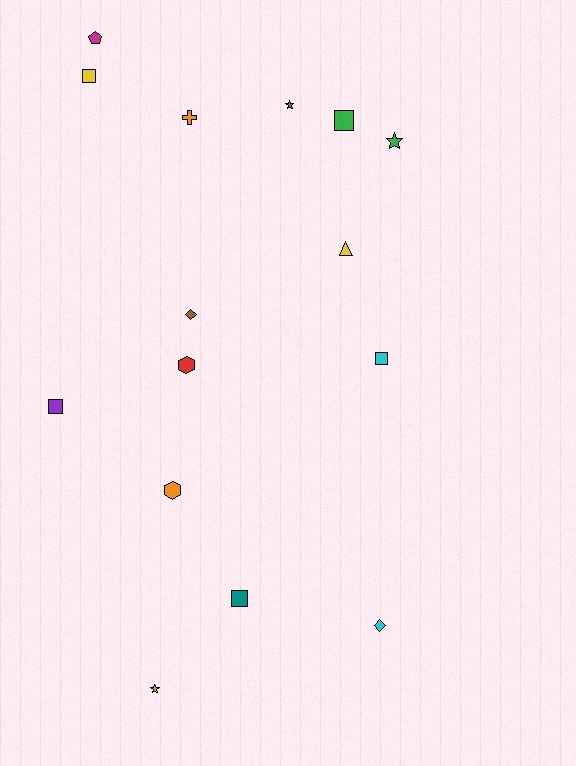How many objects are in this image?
There are 15 objects.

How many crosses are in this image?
There is 1 cross.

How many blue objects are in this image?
There are no blue objects.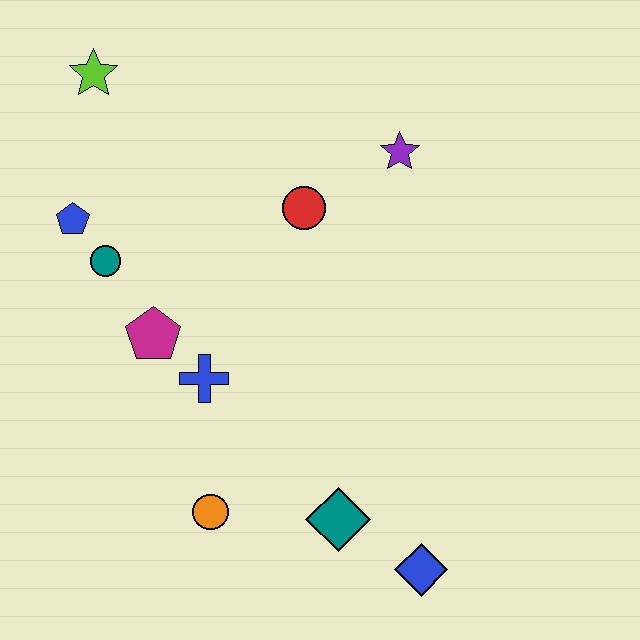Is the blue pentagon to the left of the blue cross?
Yes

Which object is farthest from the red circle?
The blue diamond is farthest from the red circle.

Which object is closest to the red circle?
The purple star is closest to the red circle.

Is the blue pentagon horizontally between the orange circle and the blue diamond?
No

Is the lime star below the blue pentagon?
No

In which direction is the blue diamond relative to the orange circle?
The blue diamond is to the right of the orange circle.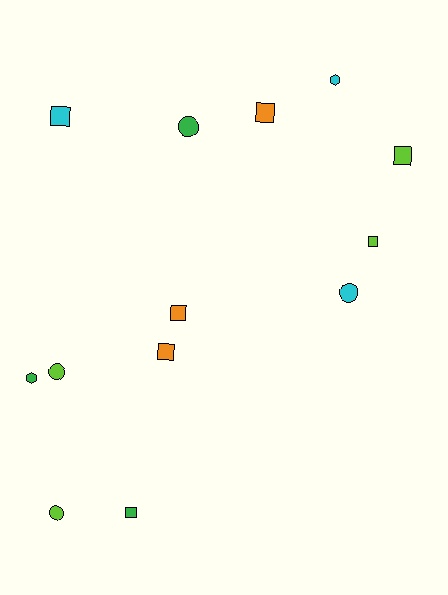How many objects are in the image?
There are 13 objects.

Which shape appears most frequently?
Square, with 7 objects.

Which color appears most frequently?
Lime, with 4 objects.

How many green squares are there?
There is 1 green square.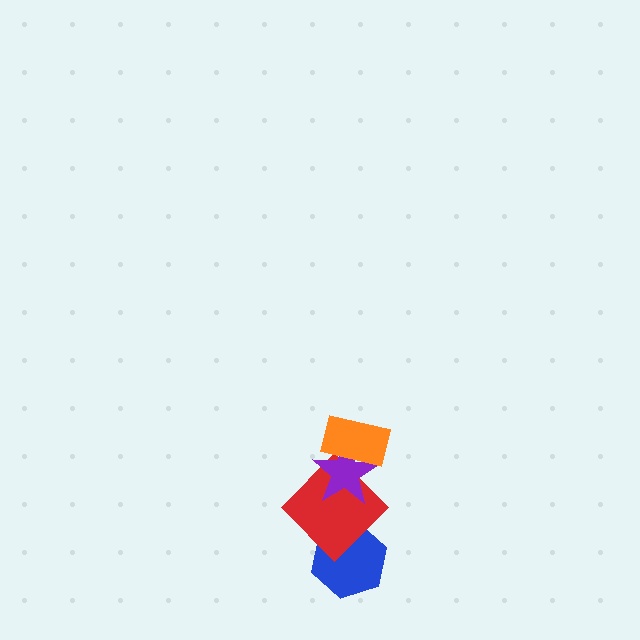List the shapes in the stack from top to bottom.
From top to bottom: the orange rectangle, the purple star, the red diamond, the blue hexagon.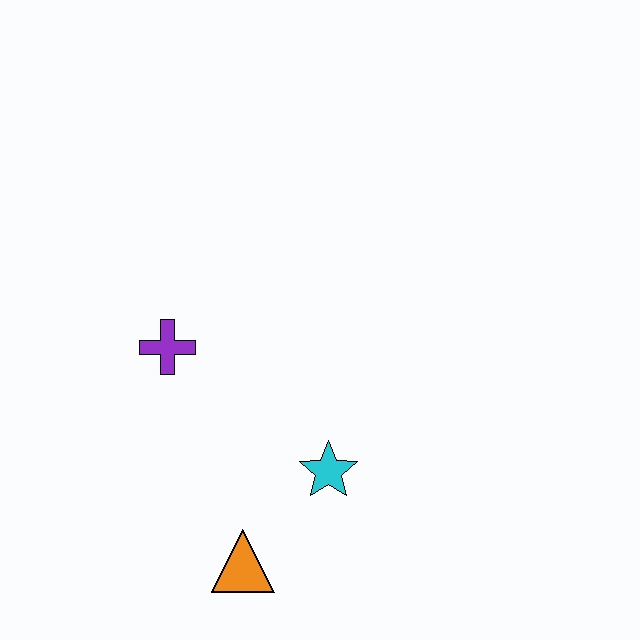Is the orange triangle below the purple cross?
Yes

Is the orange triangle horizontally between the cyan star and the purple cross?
Yes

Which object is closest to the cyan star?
The orange triangle is closest to the cyan star.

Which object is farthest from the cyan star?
The purple cross is farthest from the cyan star.